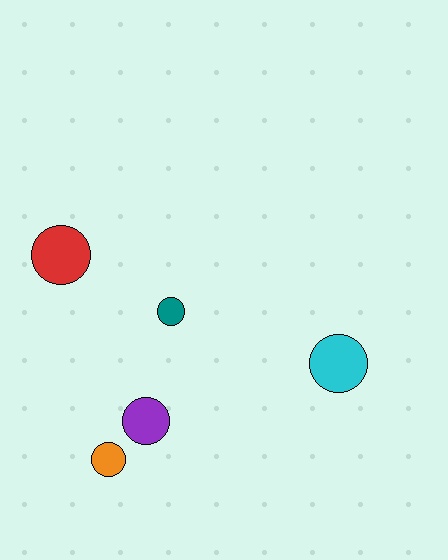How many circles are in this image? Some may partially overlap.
There are 5 circles.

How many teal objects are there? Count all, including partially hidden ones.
There is 1 teal object.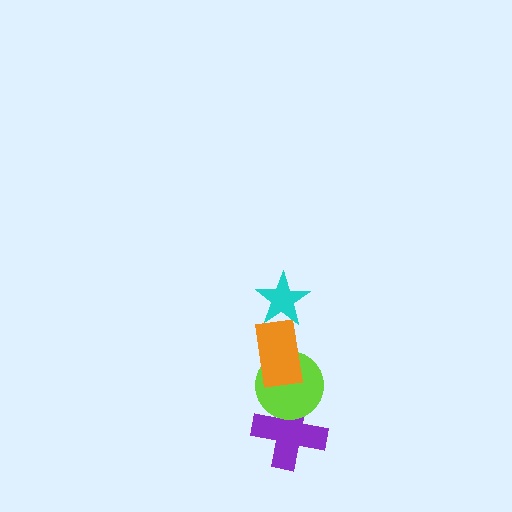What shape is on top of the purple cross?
The lime circle is on top of the purple cross.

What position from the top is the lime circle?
The lime circle is 3rd from the top.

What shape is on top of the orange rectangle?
The cyan star is on top of the orange rectangle.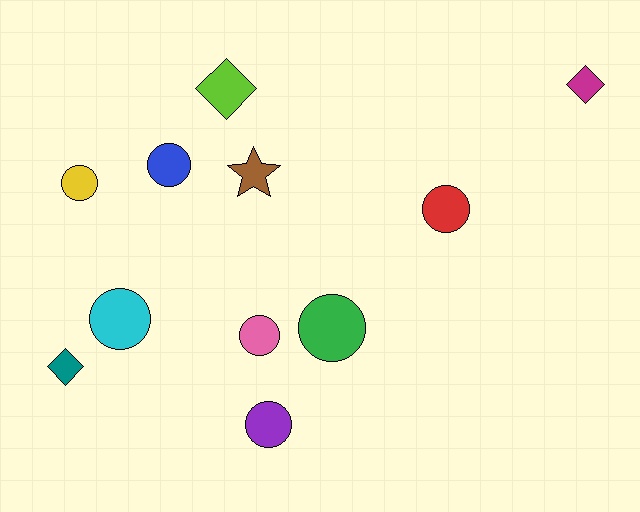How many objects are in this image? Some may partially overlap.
There are 11 objects.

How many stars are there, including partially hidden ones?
There is 1 star.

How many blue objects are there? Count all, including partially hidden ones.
There is 1 blue object.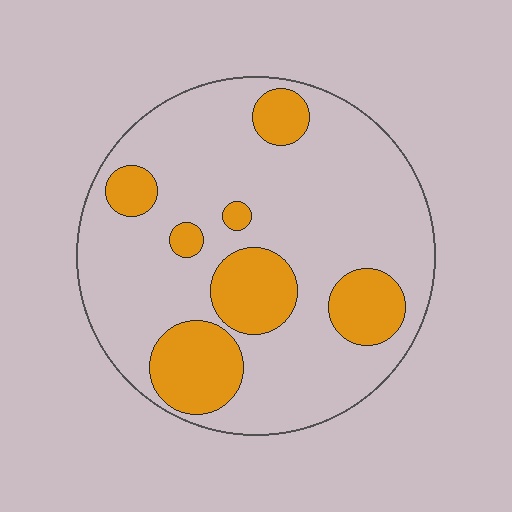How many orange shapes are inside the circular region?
7.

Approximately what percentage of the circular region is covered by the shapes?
Approximately 25%.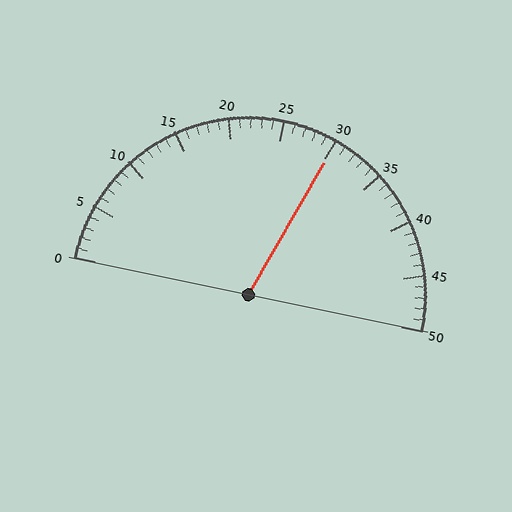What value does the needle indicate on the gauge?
The needle indicates approximately 30.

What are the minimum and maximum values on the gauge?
The gauge ranges from 0 to 50.